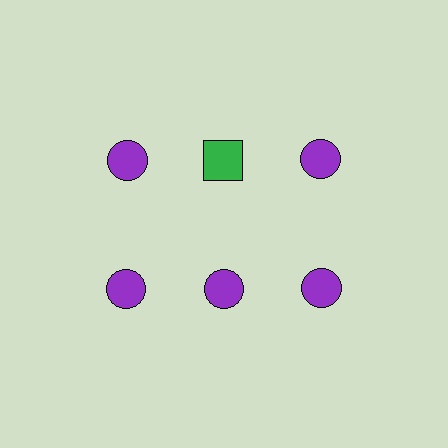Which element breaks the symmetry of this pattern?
The green square in the top row, second from left column breaks the symmetry. All other shapes are purple circles.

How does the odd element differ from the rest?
It differs in both color (green instead of purple) and shape (square instead of circle).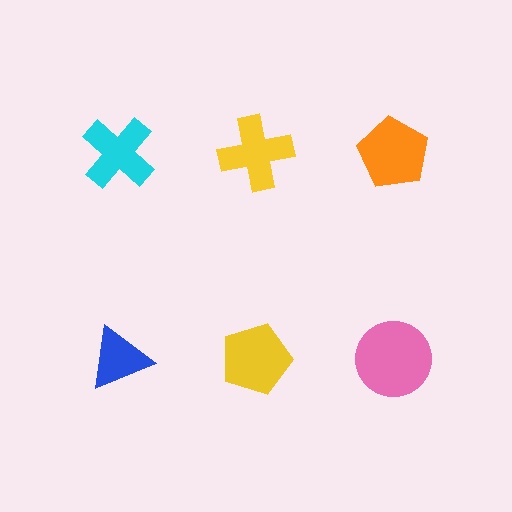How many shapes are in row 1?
3 shapes.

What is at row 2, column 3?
A pink circle.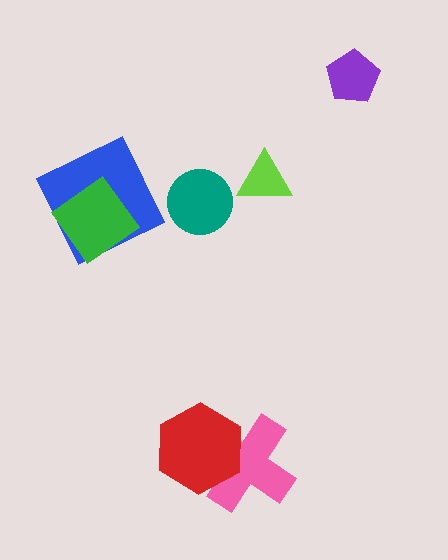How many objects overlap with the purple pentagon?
0 objects overlap with the purple pentagon.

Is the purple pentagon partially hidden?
No, no other shape covers it.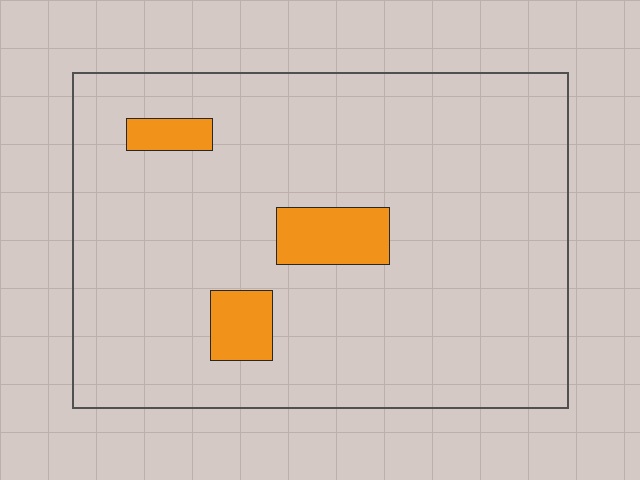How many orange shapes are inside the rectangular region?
3.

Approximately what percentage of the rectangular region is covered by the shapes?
Approximately 10%.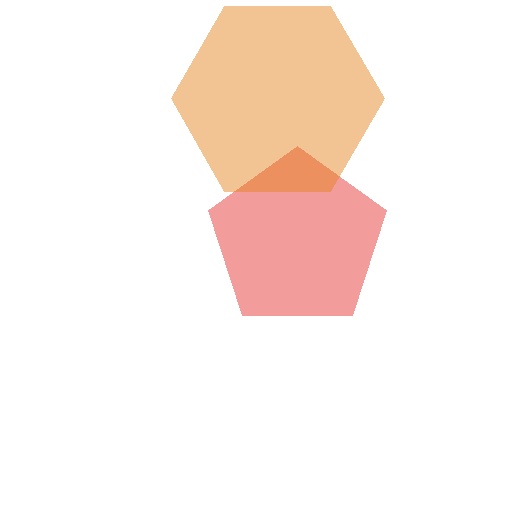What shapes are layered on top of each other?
The layered shapes are: a red pentagon, an orange hexagon.